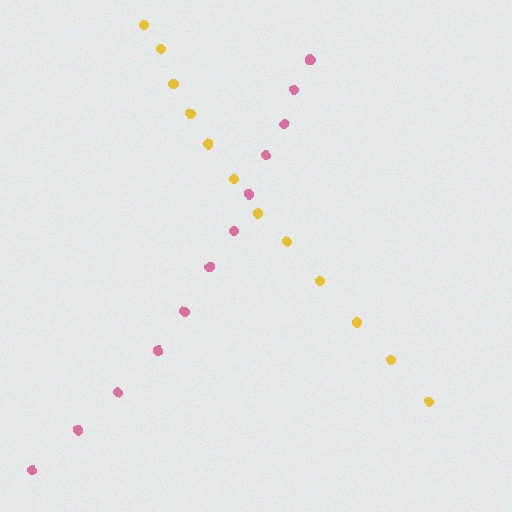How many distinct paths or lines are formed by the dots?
There are 2 distinct paths.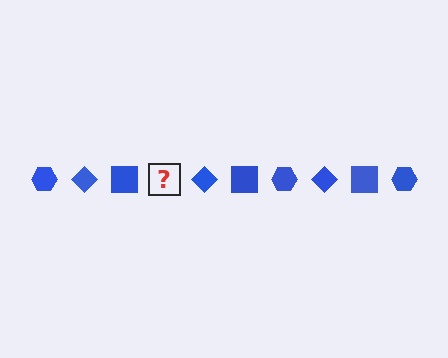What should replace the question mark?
The question mark should be replaced with a blue hexagon.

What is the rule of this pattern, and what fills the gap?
The rule is that the pattern cycles through hexagon, diamond, square shapes in blue. The gap should be filled with a blue hexagon.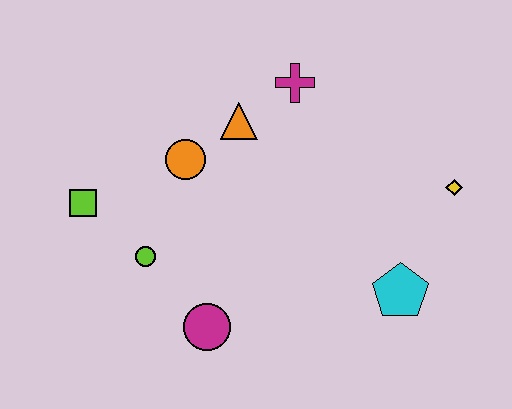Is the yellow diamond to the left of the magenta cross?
No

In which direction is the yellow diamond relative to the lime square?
The yellow diamond is to the right of the lime square.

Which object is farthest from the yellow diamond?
The lime square is farthest from the yellow diamond.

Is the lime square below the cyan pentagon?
No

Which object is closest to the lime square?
The lime circle is closest to the lime square.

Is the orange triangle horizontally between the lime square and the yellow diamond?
Yes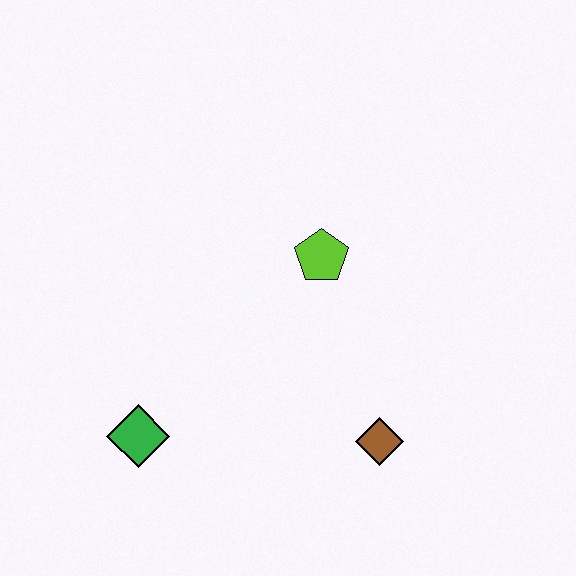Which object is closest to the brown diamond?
The lime pentagon is closest to the brown diamond.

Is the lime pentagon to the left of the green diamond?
No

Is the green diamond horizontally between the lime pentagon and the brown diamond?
No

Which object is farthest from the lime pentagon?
The green diamond is farthest from the lime pentagon.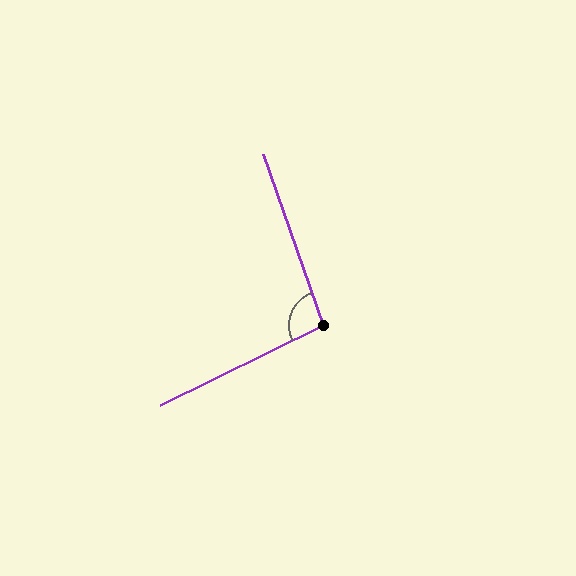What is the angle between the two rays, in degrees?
Approximately 96 degrees.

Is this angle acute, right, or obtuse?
It is obtuse.